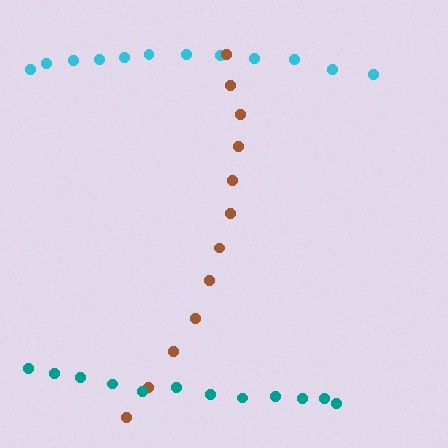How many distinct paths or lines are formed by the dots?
There are 3 distinct paths.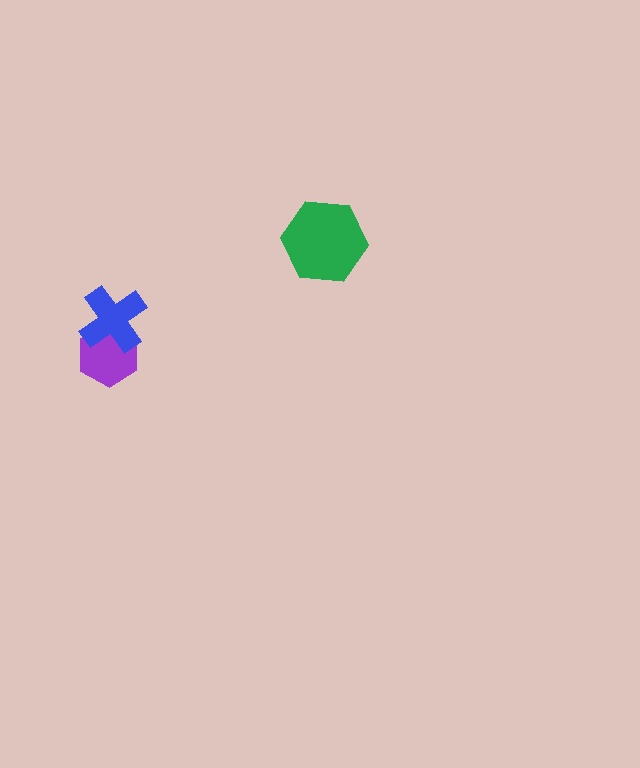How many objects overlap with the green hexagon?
0 objects overlap with the green hexagon.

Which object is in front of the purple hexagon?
The blue cross is in front of the purple hexagon.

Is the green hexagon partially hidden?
No, no other shape covers it.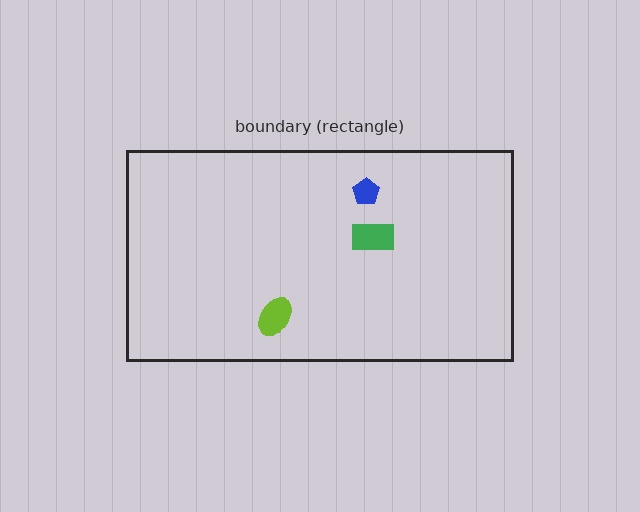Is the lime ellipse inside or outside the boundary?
Inside.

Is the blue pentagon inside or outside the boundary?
Inside.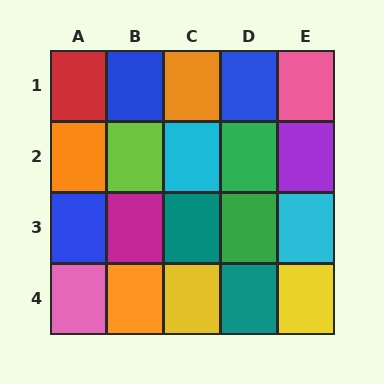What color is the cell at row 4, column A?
Pink.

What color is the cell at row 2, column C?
Cyan.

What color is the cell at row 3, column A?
Blue.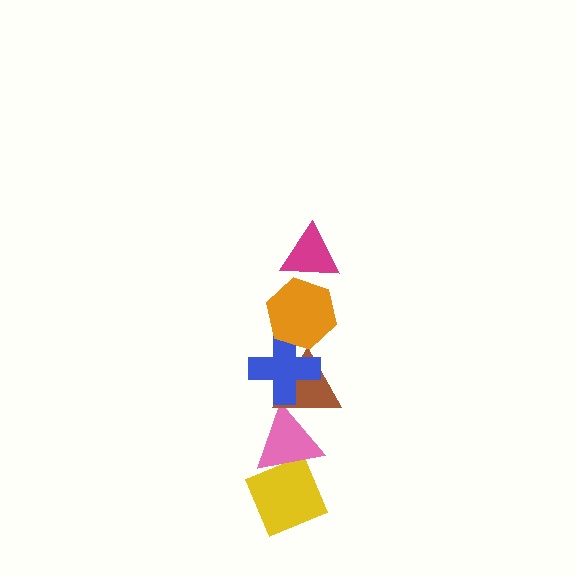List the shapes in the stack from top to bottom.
From top to bottom: the magenta triangle, the orange hexagon, the blue cross, the brown triangle, the pink triangle, the yellow diamond.